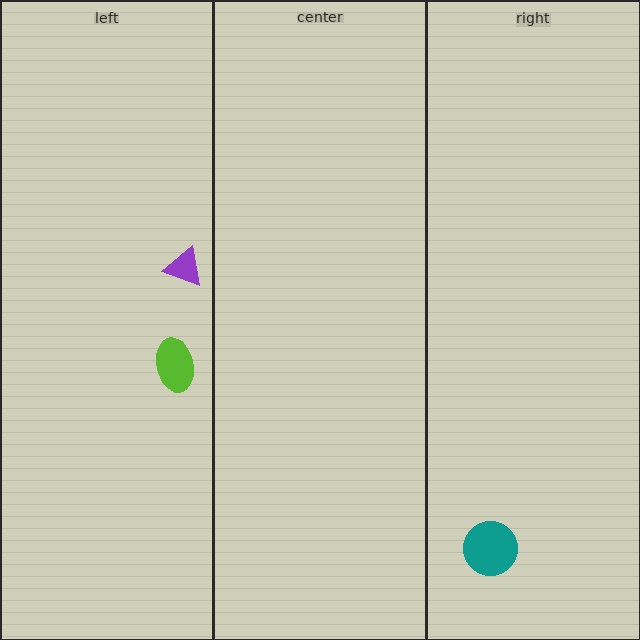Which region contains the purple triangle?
The left region.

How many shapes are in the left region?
2.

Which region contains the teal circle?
The right region.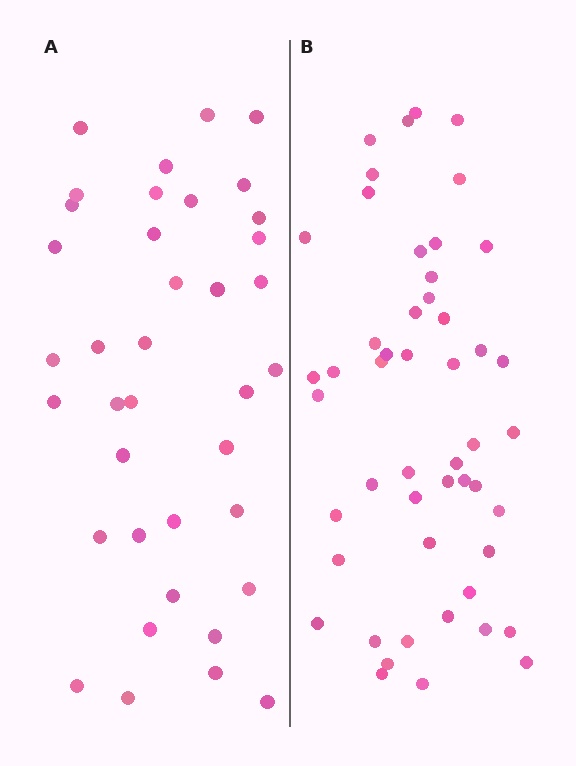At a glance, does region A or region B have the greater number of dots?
Region B (the right region) has more dots.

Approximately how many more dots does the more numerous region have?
Region B has roughly 12 or so more dots than region A.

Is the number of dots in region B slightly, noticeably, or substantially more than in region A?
Region B has noticeably more, but not dramatically so. The ratio is roughly 1.3 to 1.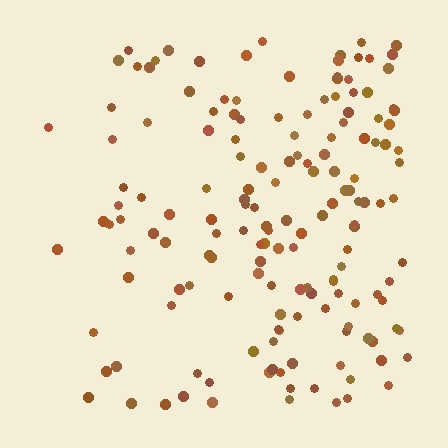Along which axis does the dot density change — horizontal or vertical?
Horizontal.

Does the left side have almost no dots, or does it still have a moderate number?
Still a moderate number, just noticeably fewer than the right.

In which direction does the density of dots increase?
From left to right, with the right side densest.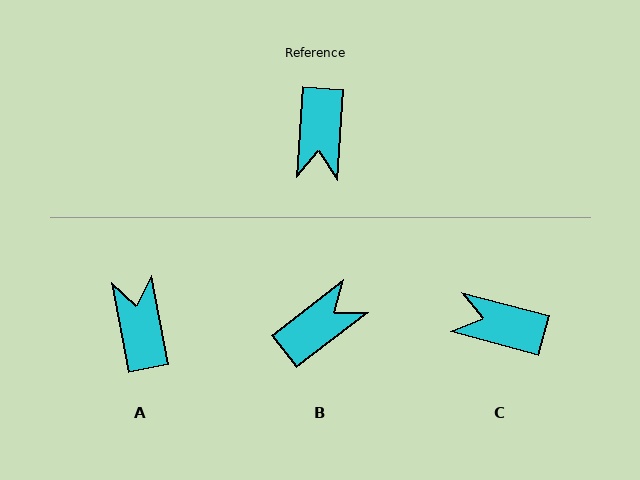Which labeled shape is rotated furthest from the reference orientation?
A, about 166 degrees away.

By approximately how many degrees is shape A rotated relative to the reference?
Approximately 166 degrees clockwise.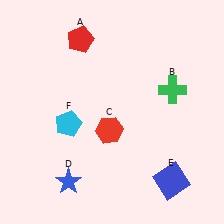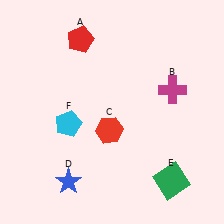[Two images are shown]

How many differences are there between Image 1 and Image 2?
There are 2 differences between the two images.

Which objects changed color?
B changed from green to magenta. E changed from blue to green.